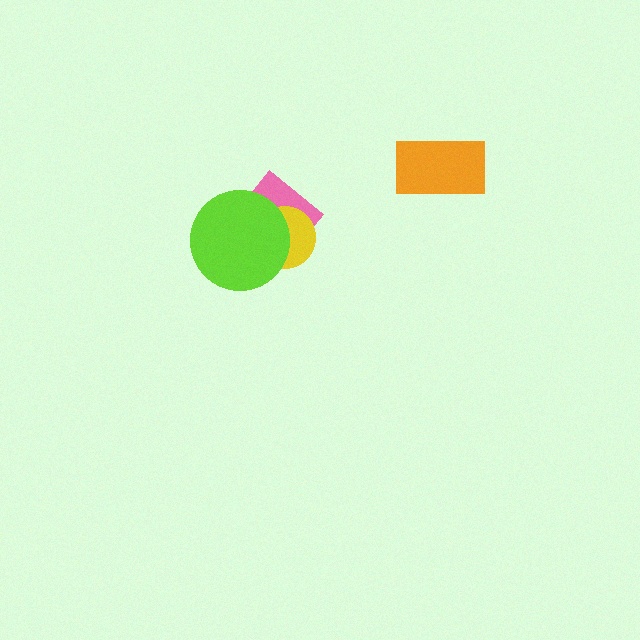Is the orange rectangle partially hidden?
No, no other shape covers it.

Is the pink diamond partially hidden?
Yes, it is partially covered by another shape.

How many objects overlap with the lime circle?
2 objects overlap with the lime circle.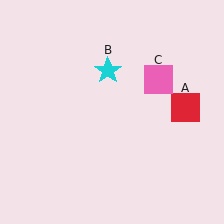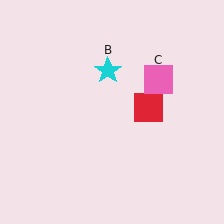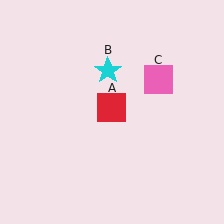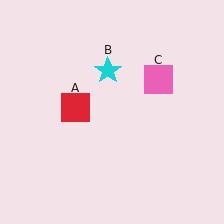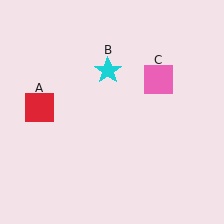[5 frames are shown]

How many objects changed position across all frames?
1 object changed position: red square (object A).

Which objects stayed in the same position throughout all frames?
Cyan star (object B) and pink square (object C) remained stationary.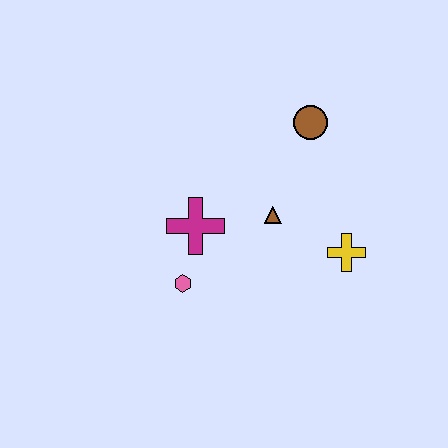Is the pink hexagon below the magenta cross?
Yes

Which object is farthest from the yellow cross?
The pink hexagon is farthest from the yellow cross.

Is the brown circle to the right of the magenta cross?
Yes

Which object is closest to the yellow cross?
The brown triangle is closest to the yellow cross.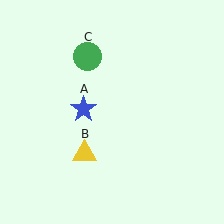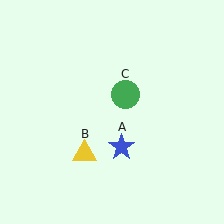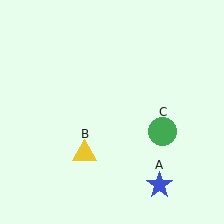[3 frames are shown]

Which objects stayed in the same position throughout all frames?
Yellow triangle (object B) remained stationary.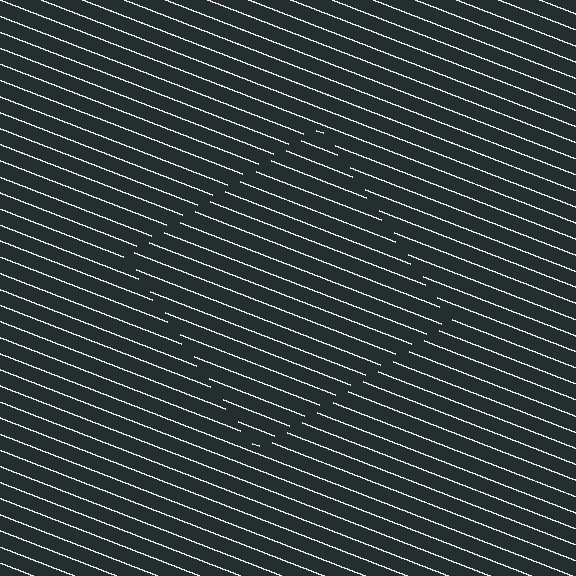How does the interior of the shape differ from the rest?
The interior of the shape contains the same grating, shifted by half a period — the contour is defined by the phase discontinuity where line-ends from the inner and outer gratings abut.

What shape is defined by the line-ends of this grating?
An illusory square. The interior of the shape contains the same grating, shifted by half a period — the contour is defined by the phase discontinuity where line-ends from the inner and outer gratings abut.